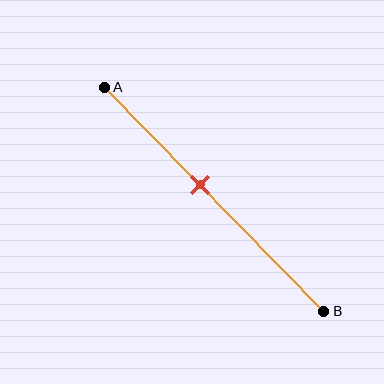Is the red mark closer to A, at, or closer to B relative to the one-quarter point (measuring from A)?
The red mark is closer to point B than the one-quarter point of segment AB.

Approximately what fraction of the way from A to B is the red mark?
The red mark is approximately 45% of the way from A to B.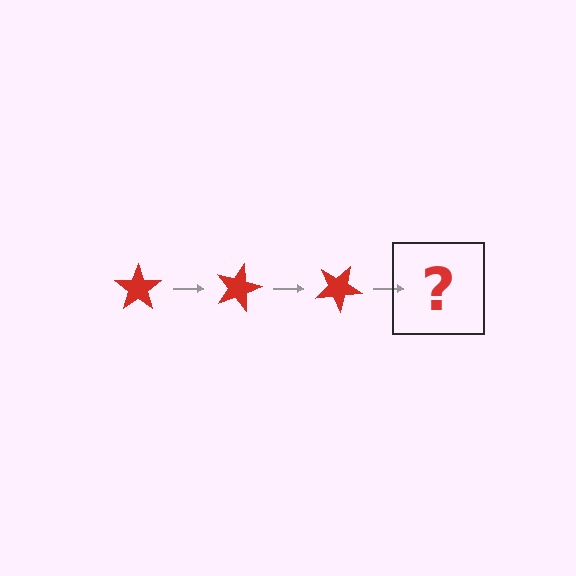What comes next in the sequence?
The next element should be a red star rotated 45 degrees.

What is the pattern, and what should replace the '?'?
The pattern is that the star rotates 15 degrees each step. The '?' should be a red star rotated 45 degrees.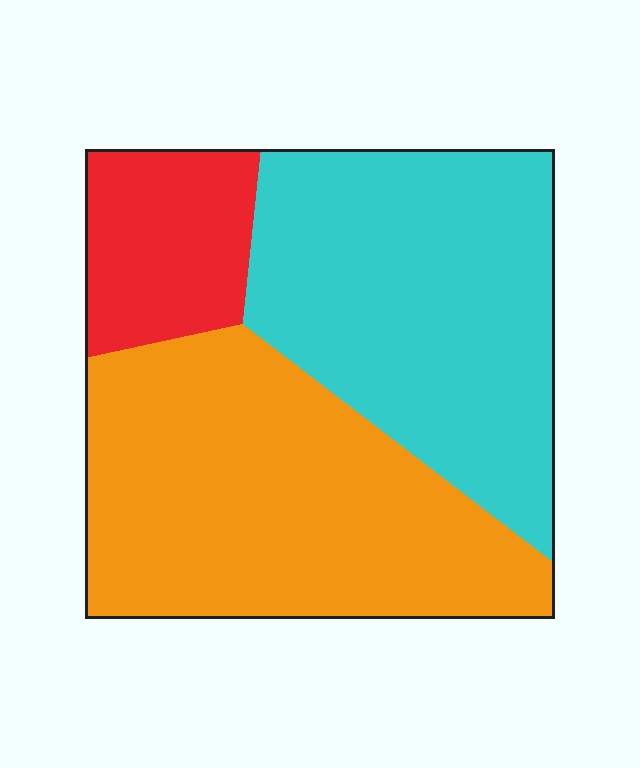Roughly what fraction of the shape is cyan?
Cyan takes up about two fifths (2/5) of the shape.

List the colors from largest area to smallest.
From largest to smallest: orange, cyan, red.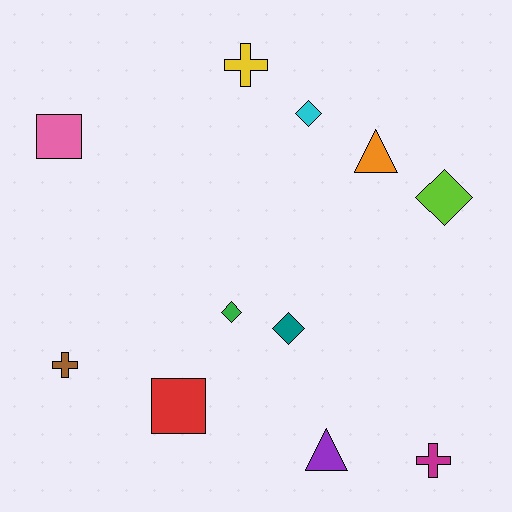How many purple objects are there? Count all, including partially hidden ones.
There is 1 purple object.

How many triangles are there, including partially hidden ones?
There are 2 triangles.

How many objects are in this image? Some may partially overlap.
There are 11 objects.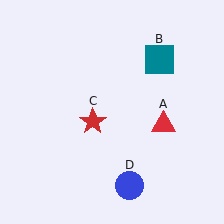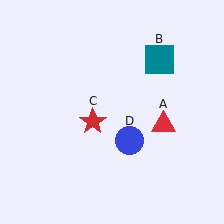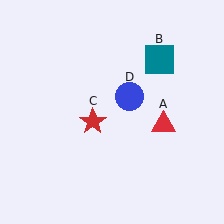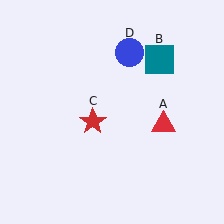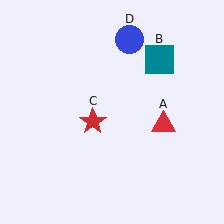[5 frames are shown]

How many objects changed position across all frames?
1 object changed position: blue circle (object D).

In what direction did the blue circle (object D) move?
The blue circle (object D) moved up.